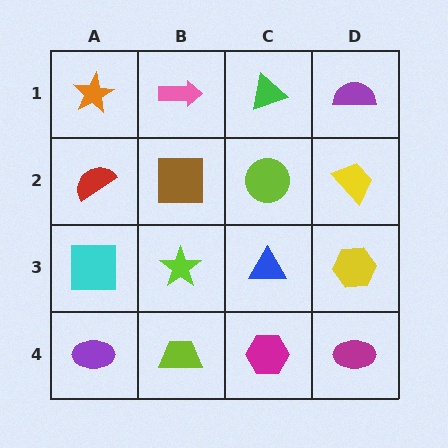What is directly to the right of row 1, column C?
A purple semicircle.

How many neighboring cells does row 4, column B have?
3.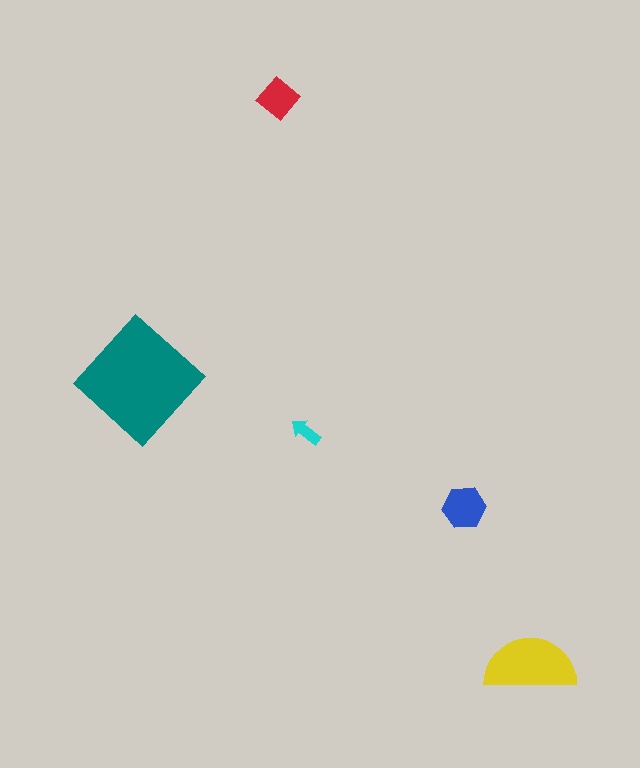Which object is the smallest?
The cyan arrow.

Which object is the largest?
The teal diamond.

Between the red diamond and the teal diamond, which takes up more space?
The teal diamond.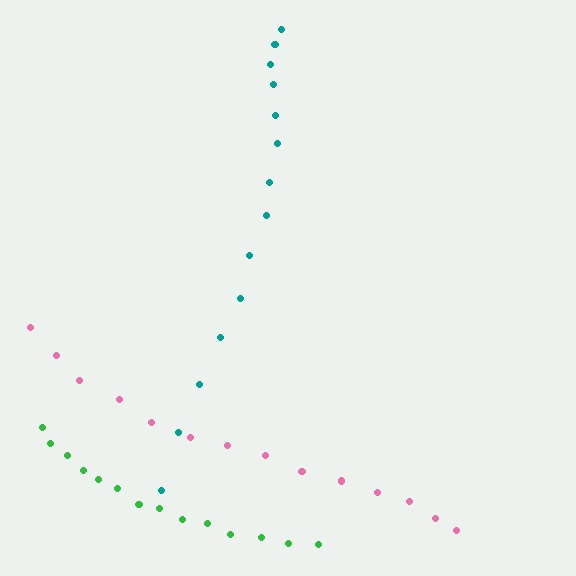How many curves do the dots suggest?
There are 3 distinct paths.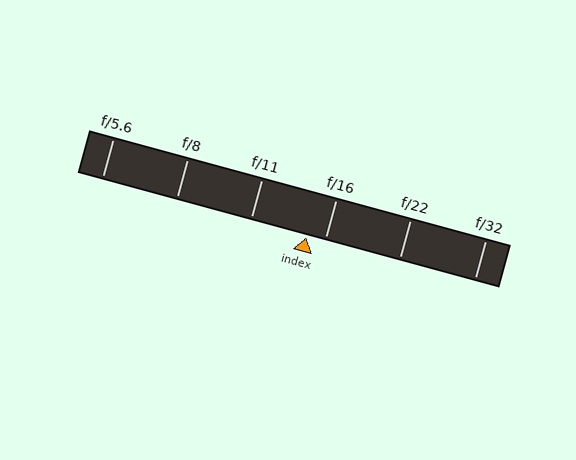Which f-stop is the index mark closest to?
The index mark is closest to f/16.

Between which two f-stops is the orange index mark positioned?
The index mark is between f/11 and f/16.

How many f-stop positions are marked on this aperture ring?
There are 6 f-stop positions marked.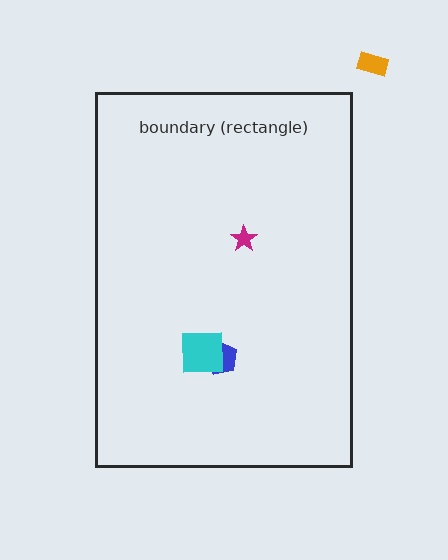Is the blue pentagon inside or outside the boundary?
Inside.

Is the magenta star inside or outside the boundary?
Inside.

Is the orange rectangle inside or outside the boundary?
Outside.